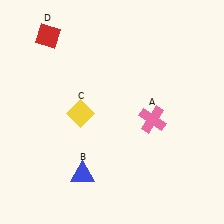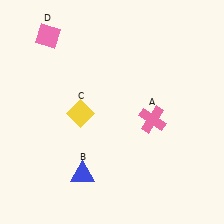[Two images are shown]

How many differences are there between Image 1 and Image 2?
There is 1 difference between the two images.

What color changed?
The diamond (D) changed from red in Image 1 to pink in Image 2.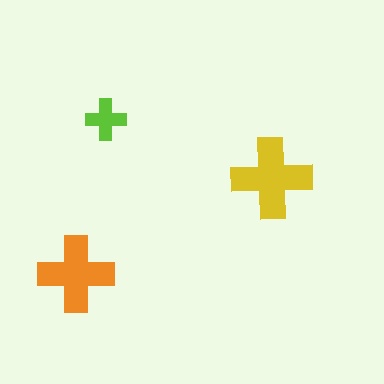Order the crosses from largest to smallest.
the yellow one, the orange one, the lime one.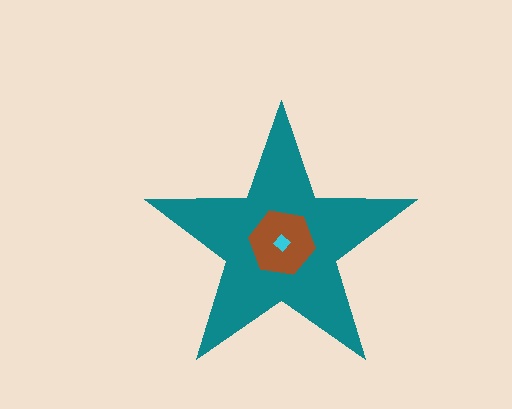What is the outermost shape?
The teal star.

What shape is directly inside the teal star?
The brown hexagon.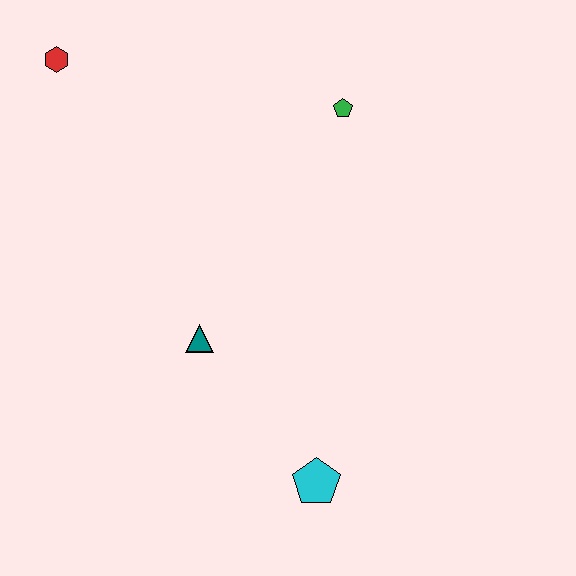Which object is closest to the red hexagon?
The green pentagon is closest to the red hexagon.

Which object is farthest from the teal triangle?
The red hexagon is farthest from the teal triangle.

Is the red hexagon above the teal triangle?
Yes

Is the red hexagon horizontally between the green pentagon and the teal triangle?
No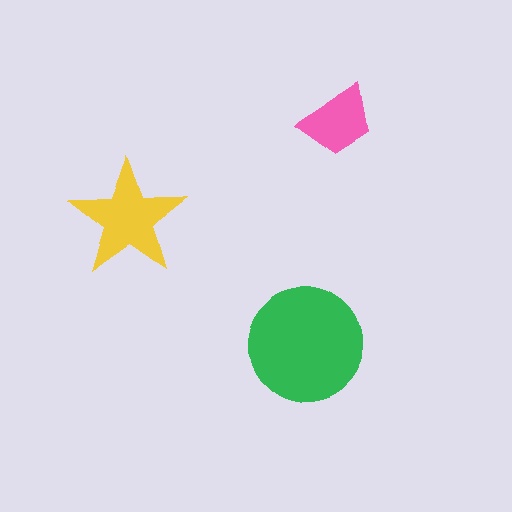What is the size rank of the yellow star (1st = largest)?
2nd.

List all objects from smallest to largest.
The pink trapezoid, the yellow star, the green circle.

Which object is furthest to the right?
The pink trapezoid is rightmost.